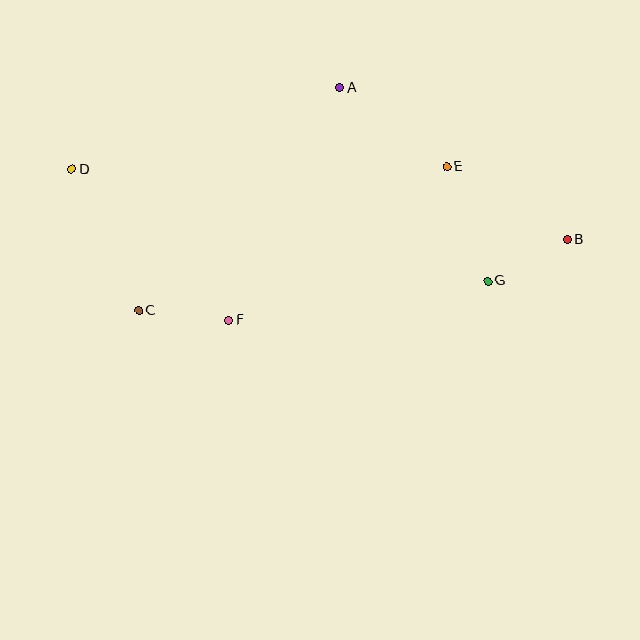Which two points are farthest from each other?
Points B and D are farthest from each other.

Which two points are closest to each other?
Points B and G are closest to each other.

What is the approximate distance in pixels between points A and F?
The distance between A and F is approximately 257 pixels.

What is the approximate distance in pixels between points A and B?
The distance between A and B is approximately 273 pixels.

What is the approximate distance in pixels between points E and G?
The distance between E and G is approximately 121 pixels.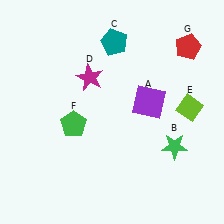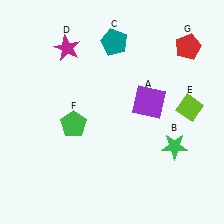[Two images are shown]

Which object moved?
The magenta star (D) moved up.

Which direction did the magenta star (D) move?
The magenta star (D) moved up.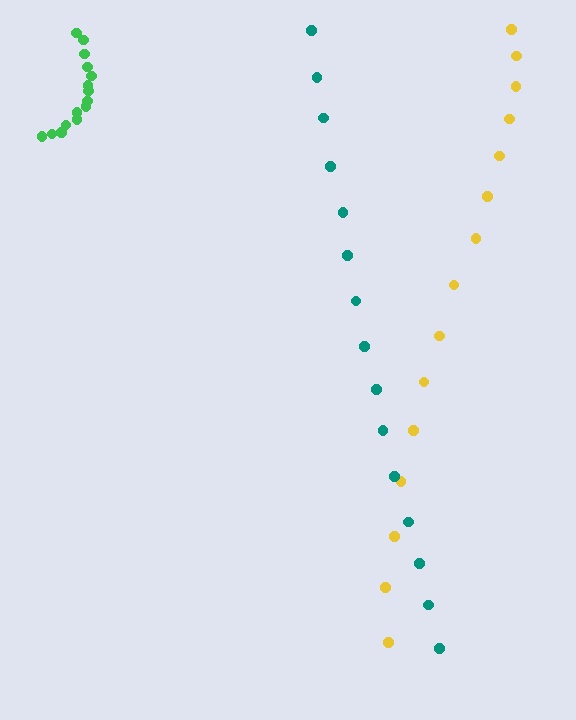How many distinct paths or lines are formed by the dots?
There are 3 distinct paths.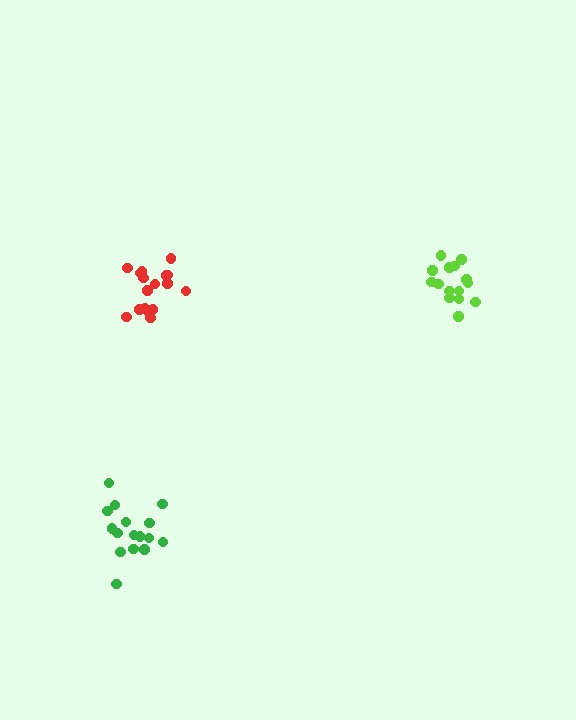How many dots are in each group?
Group 1: 15 dots, Group 2: 16 dots, Group 3: 17 dots (48 total).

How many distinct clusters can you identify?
There are 3 distinct clusters.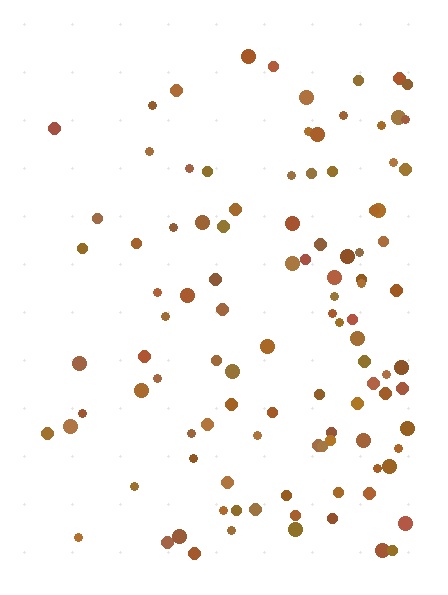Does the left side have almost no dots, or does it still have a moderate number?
Still a moderate number, just noticeably fewer than the right.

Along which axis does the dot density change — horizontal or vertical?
Horizontal.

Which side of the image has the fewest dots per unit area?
The left.